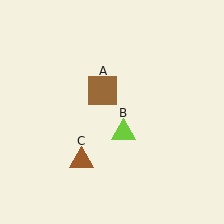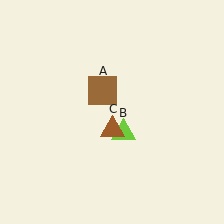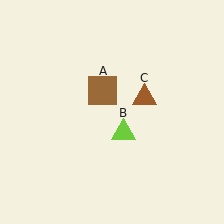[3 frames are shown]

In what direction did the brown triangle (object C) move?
The brown triangle (object C) moved up and to the right.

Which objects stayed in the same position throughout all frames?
Brown square (object A) and lime triangle (object B) remained stationary.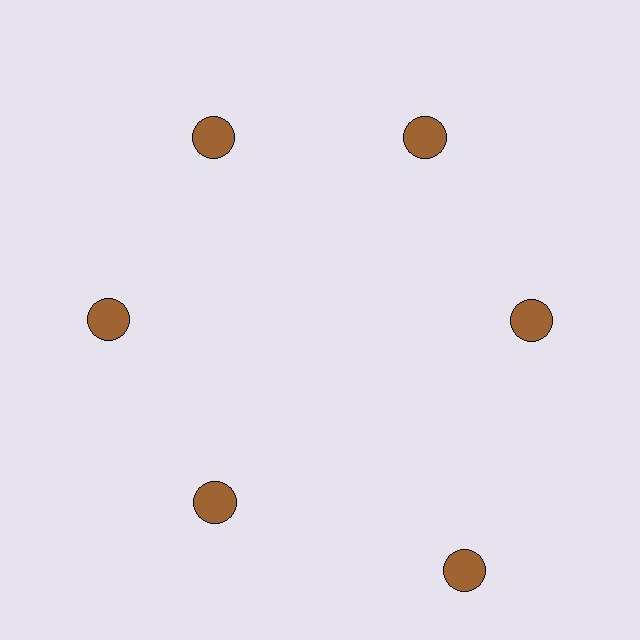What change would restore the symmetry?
The symmetry would be restored by moving it inward, back onto the ring so that all 6 circles sit at equal angles and equal distance from the center.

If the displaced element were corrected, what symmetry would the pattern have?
It would have 6-fold rotational symmetry — the pattern would map onto itself every 60 degrees.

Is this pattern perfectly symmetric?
No. The 6 brown circles are arranged in a ring, but one element near the 5 o'clock position is pushed outward from the center, breaking the 6-fold rotational symmetry.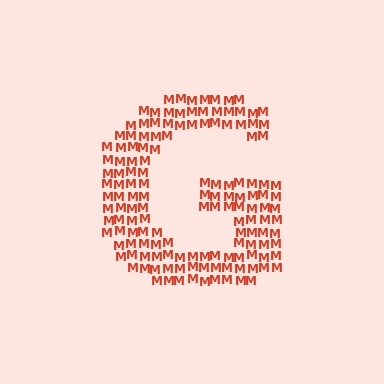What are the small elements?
The small elements are letter M's.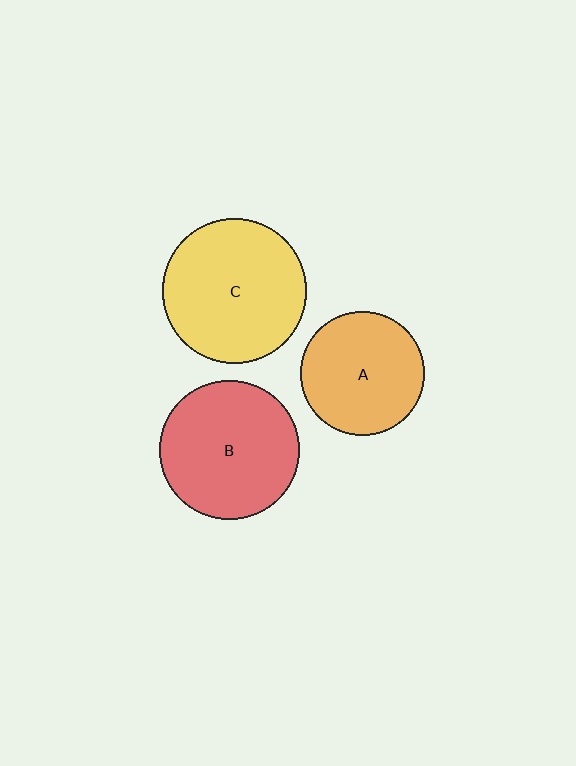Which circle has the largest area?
Circle C (yellow).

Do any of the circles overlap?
No, none of the circles overlap.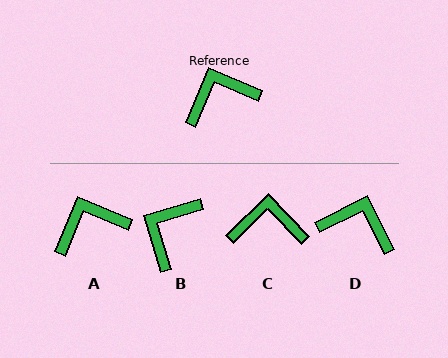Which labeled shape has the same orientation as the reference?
A.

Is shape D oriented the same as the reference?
No, it is off by about 41 degrees.